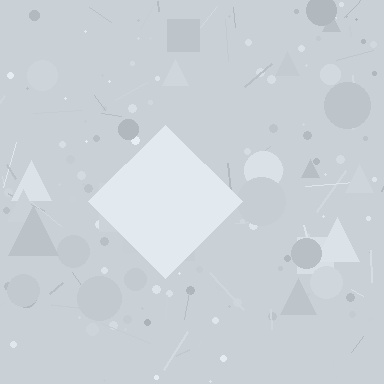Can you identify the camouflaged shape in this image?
The camouflaged shape is a diamond.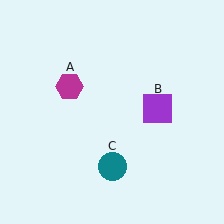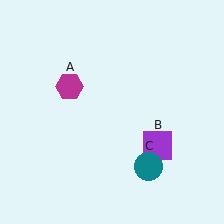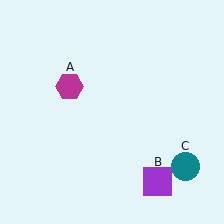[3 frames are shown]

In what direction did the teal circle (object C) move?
The teal circle (object C) moved right.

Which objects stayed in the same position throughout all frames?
Magenta hexagon (object A) remained stationary.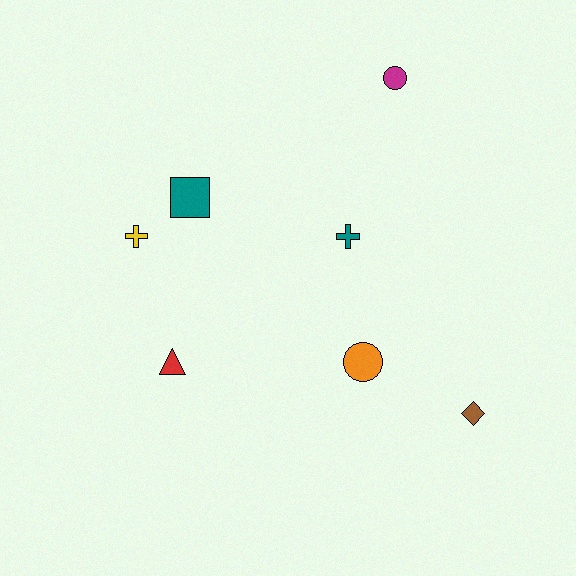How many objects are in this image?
There are 7 objects.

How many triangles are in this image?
There is 1 triangle.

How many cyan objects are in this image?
There are no cyan objects.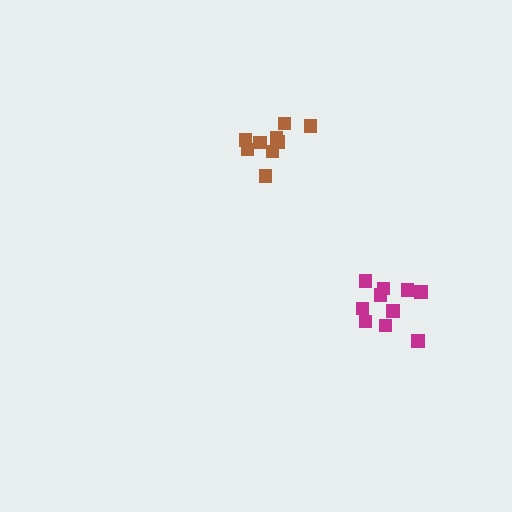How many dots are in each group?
Group 1: 10 dots, Group 2: 9 dots (19 total).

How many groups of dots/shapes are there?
There are 2 groups.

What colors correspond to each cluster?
The clusters are colored: magenta, brown.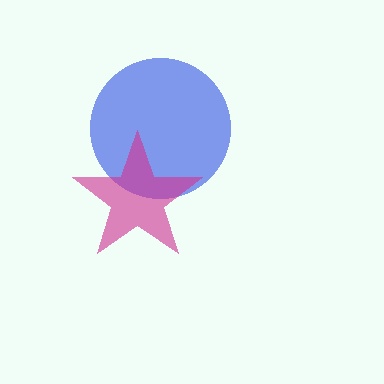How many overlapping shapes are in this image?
There are 2 overlapping shapes in the image.